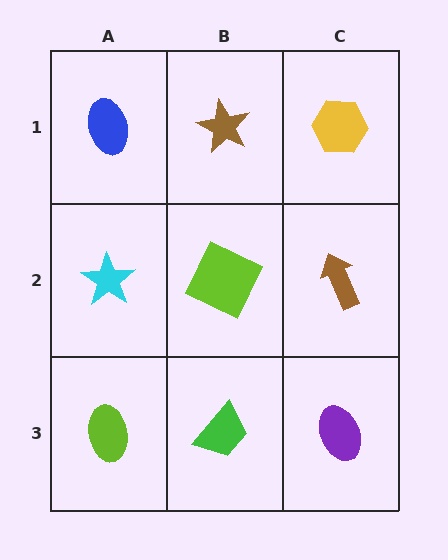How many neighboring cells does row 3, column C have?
2.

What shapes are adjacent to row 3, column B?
A lime square (row 2, column B), a lime ellipse (row 3, column A), a purple ellipse (row 3, column C).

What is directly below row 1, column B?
A lime square.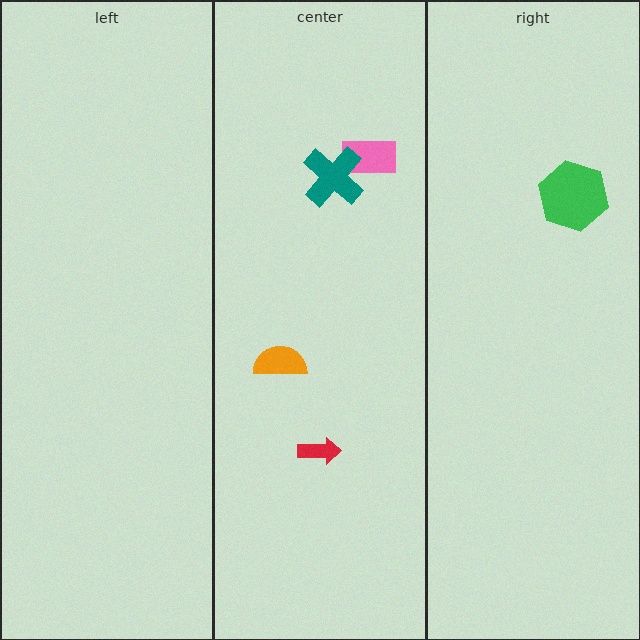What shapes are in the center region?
The orange semicircle, the pink rectangle, the red arrow, the teal cross.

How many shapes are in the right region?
1.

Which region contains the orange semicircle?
The center region.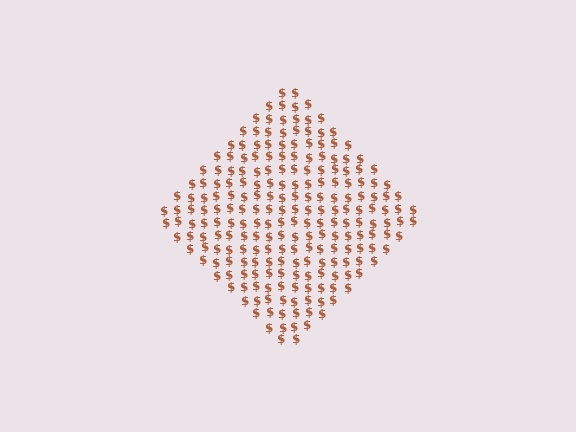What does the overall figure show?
The overall figure shows a diamond.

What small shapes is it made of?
It is made of small dollar signs.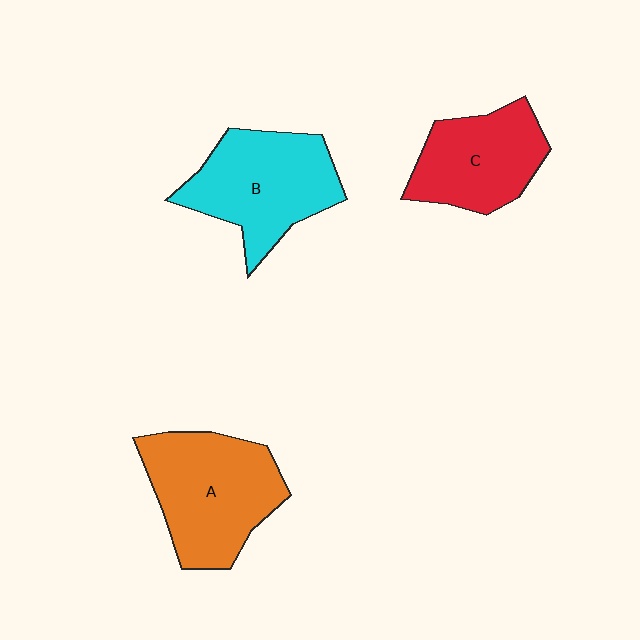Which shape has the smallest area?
Shape C (red).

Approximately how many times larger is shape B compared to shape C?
Approximately 1.2 times.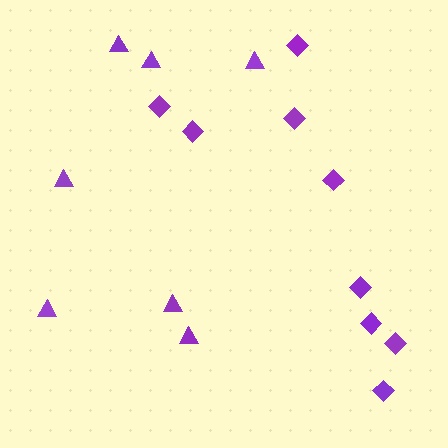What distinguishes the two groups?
There are 2 groups: one group of diamonds (9) and one group of triangles (7).